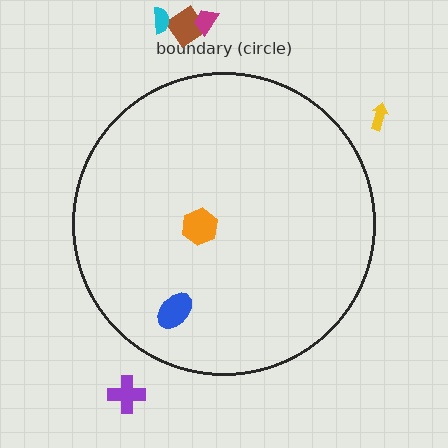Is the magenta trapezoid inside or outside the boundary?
Outside.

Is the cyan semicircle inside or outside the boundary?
Outside.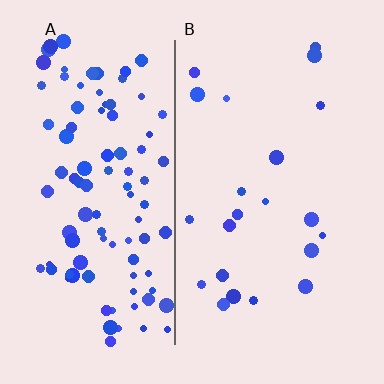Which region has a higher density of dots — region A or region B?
A (the left).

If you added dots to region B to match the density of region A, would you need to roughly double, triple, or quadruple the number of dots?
Approximately quadruple.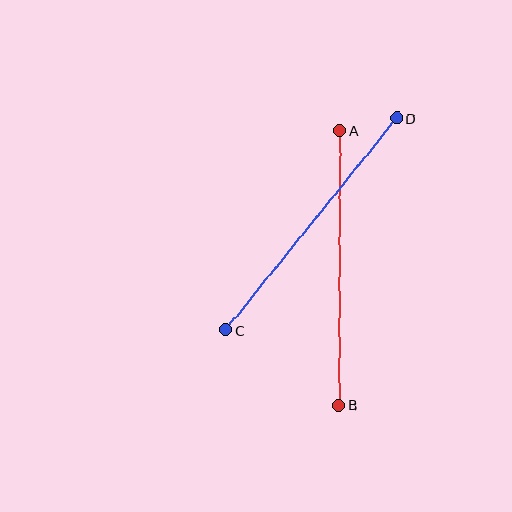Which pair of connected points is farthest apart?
Points A and B are farthest apart.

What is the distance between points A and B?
The distance is approximately 274 pixels.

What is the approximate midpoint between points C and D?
The midpoint is at approximately (311, 224) pixels.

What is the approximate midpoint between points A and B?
The midpoint is at approximately (339, 268) pixels.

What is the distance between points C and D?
The distance is approximately 272 pixels.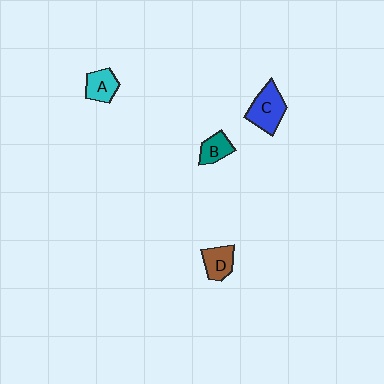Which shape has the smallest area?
Shape B (teal).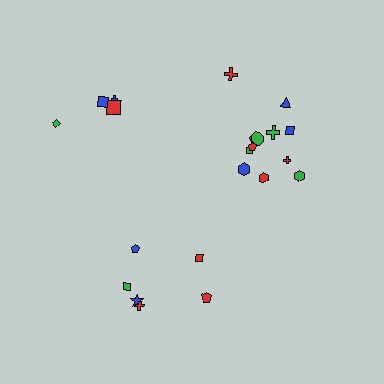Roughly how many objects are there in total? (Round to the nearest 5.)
Roughly 20 objects in total.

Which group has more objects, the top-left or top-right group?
The top-right group.